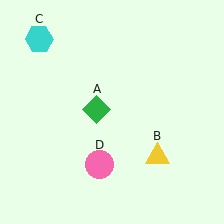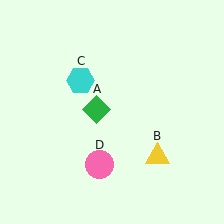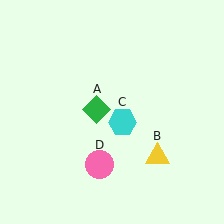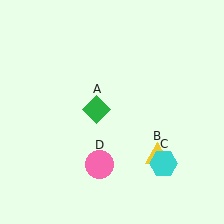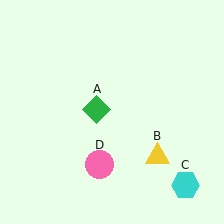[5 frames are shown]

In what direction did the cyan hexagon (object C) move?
The cyan hexagon (object C) moved down and to the right.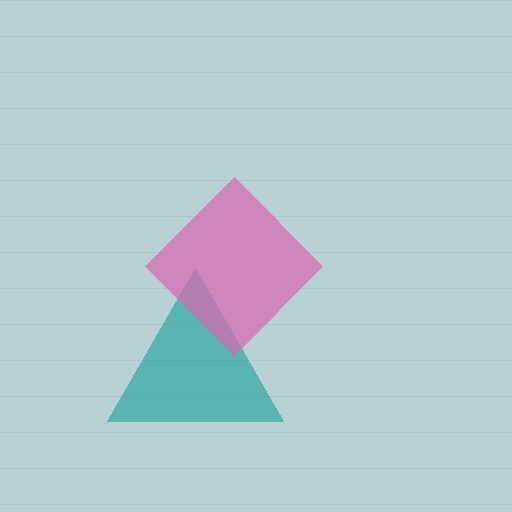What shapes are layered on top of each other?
The layered shapes are: a teal triangle, a pink diamond.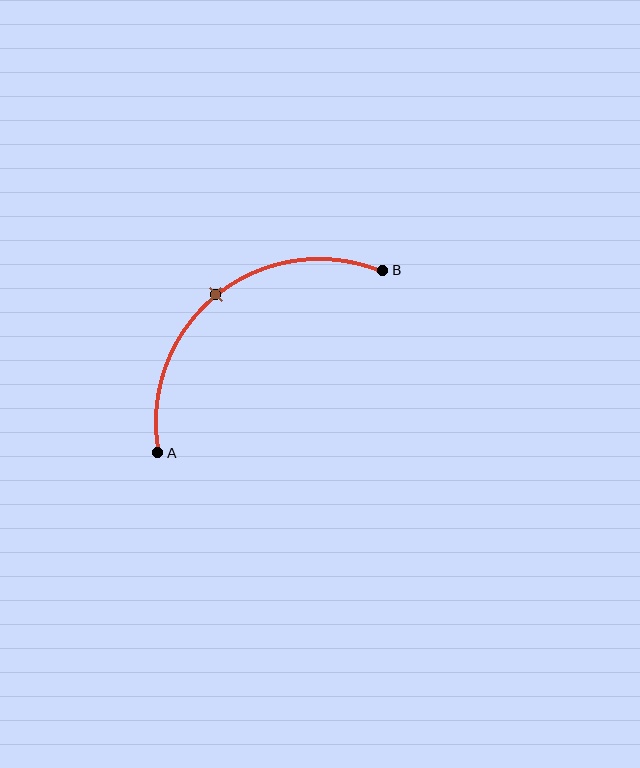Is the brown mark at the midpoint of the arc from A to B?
Yes. The brown mark lies on the arc at equal arc-length from both A and B — it is the arc midpoint.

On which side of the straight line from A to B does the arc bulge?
The arc bulges above and to the left of the straight line connecting A and B.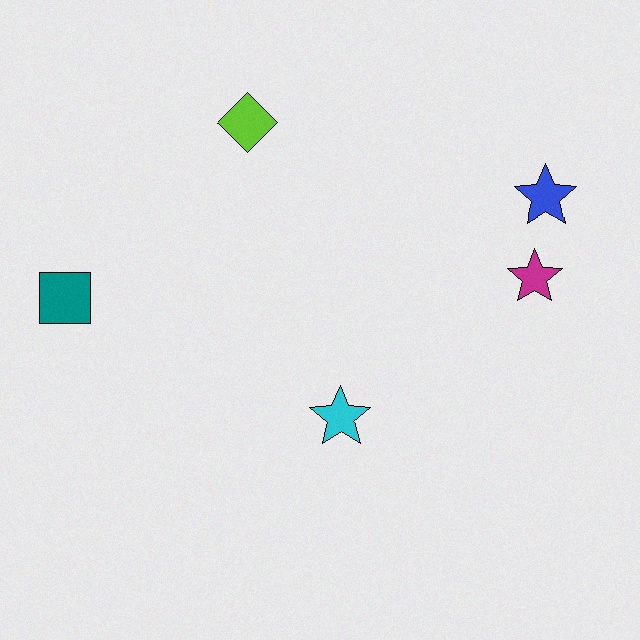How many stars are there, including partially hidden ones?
There are 3 stars.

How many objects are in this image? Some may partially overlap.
There are 5 objects.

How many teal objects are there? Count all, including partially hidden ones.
There is 1 teal object.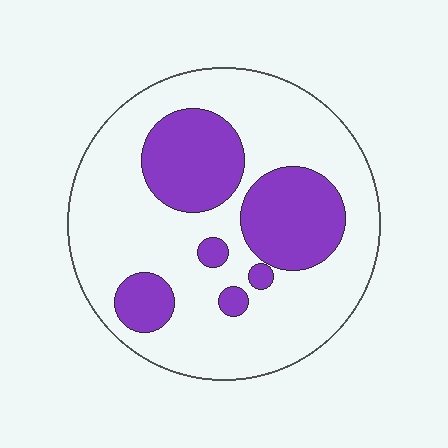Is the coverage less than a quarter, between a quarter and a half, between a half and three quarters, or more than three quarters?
Between a quarter and a half.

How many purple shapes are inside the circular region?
6.